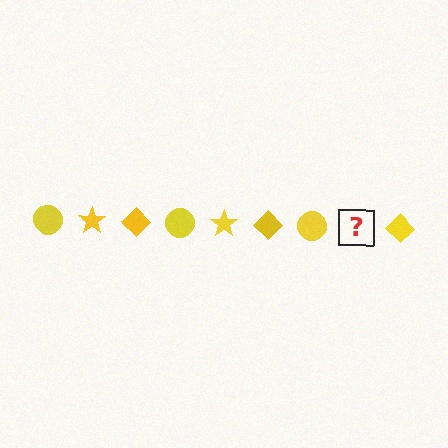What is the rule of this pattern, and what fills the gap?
The rule is that the pattern cycles through circle, star, diamond shapes in yellow. The gap should be filled with a yellow star.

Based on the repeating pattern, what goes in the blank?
The blank should be a yellow star.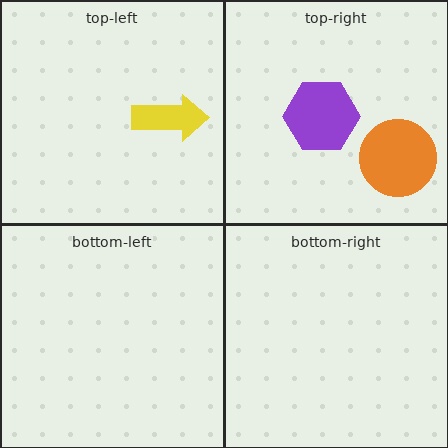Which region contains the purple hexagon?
The top-right region.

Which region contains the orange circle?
The top-right region.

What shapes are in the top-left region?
The yellow arrow.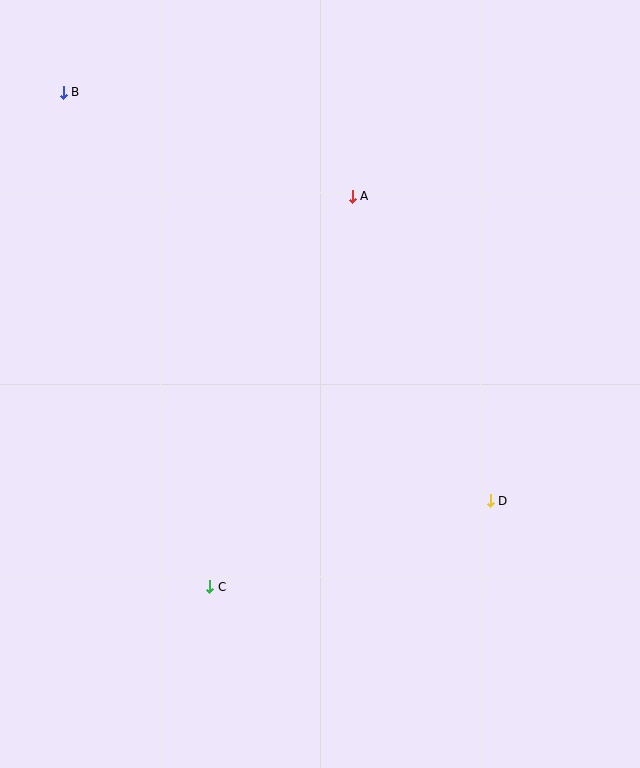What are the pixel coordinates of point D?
Point D is at (490, 501).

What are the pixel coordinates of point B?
Point B is at (63, 92).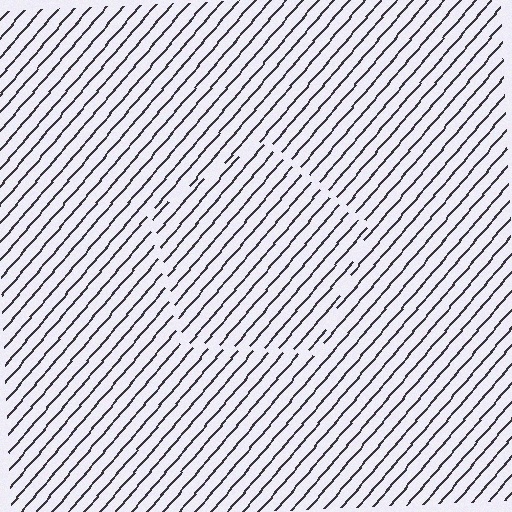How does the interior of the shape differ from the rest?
The interior of the shape contains the same grating, shifted by half a period — the contour is defined by the phase discontinuity where line-ends from the inner and outer gratings abut.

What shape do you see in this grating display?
An illusory pentagon. The interior of the shape contains the same grating, shifted by half a period — the contour is defined by the phase discontinuity where line-ends from the inner and outer gratings abut.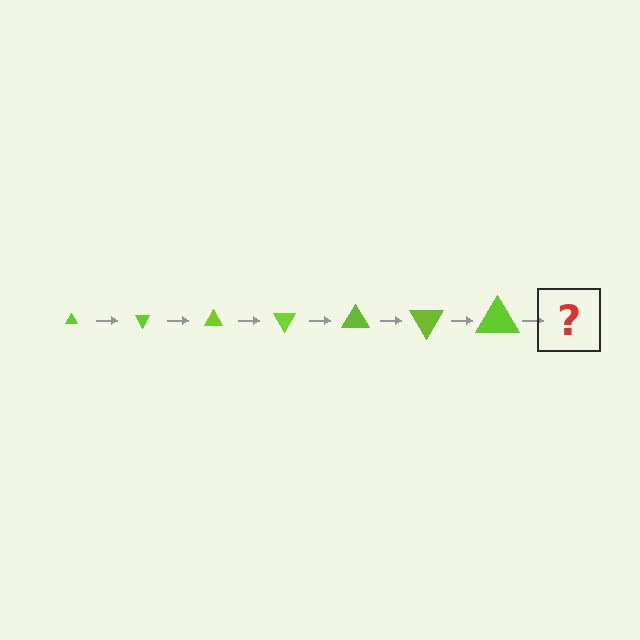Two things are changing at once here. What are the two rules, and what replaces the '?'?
The two rules are that the triangle grows larger each step and it rotates 60 degrees each step. The '?' should be a triangle, larger than the previous one and rotated 420 degrees from the start.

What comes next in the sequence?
The next element should be a triangle, larger than the previous one and rotated 420 degrees from the start.